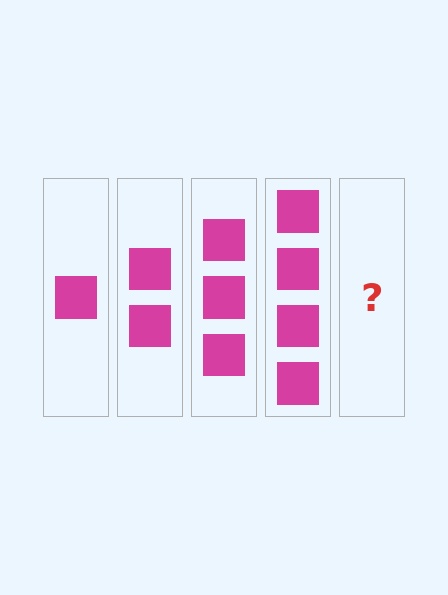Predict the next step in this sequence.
The next step is 5 squares.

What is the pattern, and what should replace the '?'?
The pattern is that each step adds one more square. The '?' should be 5 squares.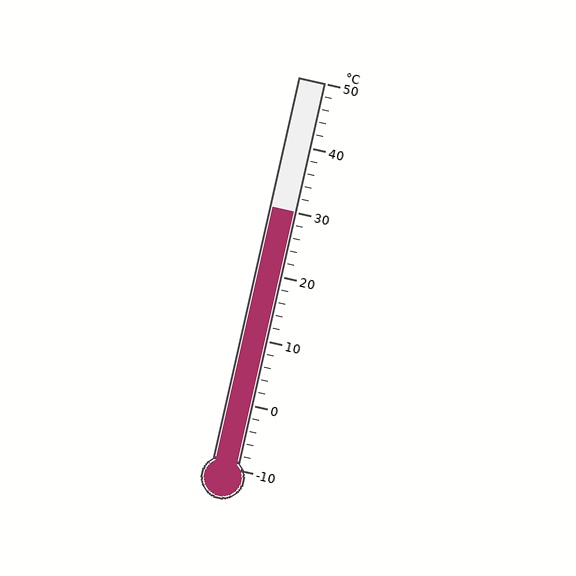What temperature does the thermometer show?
The thermometer shows approximately 30°C.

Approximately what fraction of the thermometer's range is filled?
The thermometer is filled to approximately 65% of its range.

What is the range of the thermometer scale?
The thermometer scale ranges from -10°C to 50°C.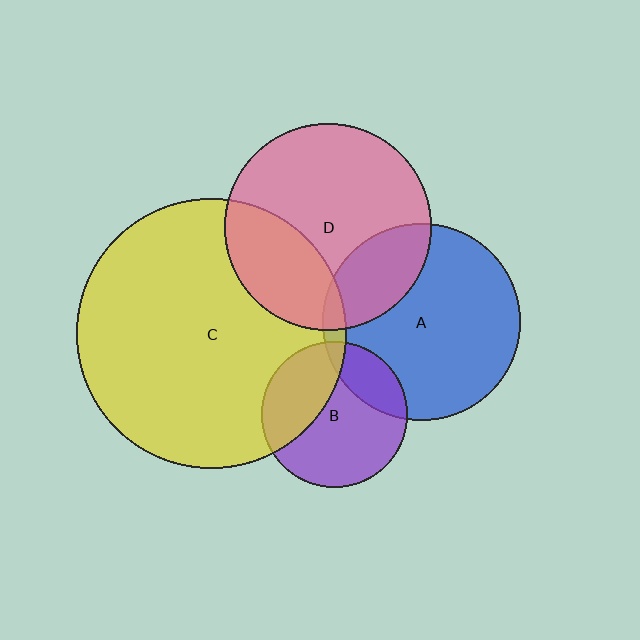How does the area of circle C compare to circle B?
Approximately 3.4 times.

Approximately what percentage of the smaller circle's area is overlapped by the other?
Approximately 5%.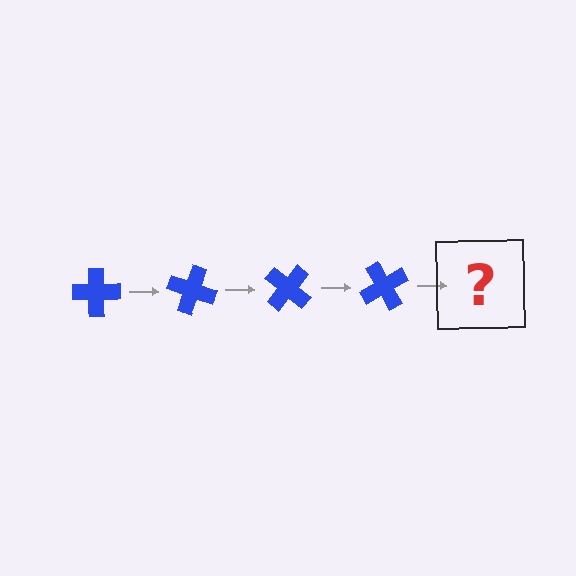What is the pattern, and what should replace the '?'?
The pattern is that the cross rotates 20 degrees each step. The '?' should be a blue cross rotated 80 degrees.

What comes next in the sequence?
The next element should be a blue cross rotated 80 degrees.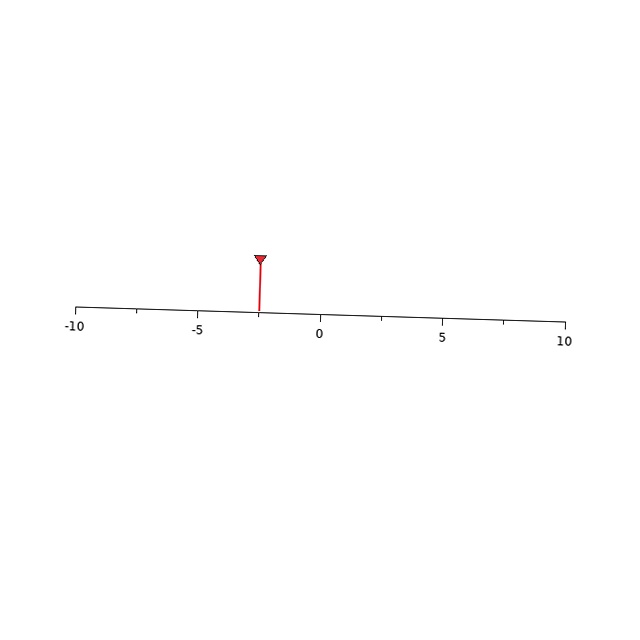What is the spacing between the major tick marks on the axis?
The major ticks are spaced 5 apart.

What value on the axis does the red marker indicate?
The marker indicates approximately -2.5.